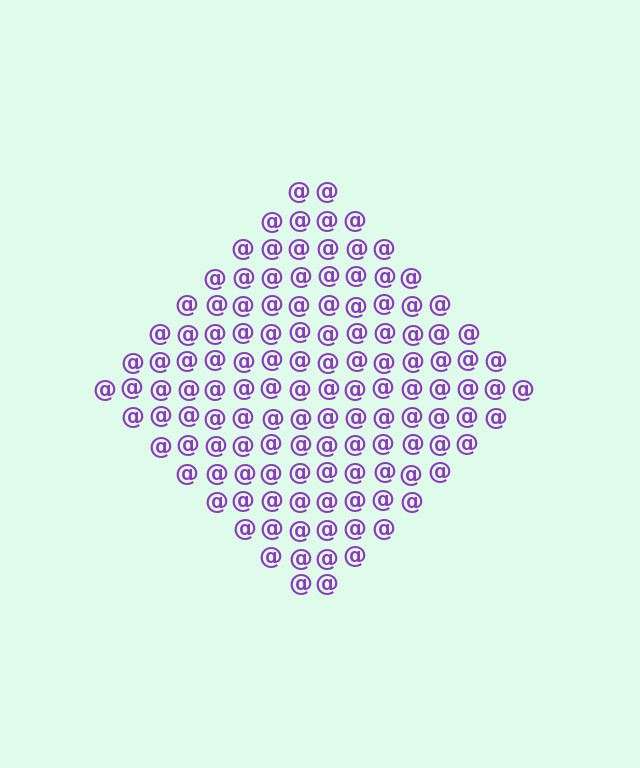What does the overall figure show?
The overall figure shows a diamond.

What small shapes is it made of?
It is made of small at signs.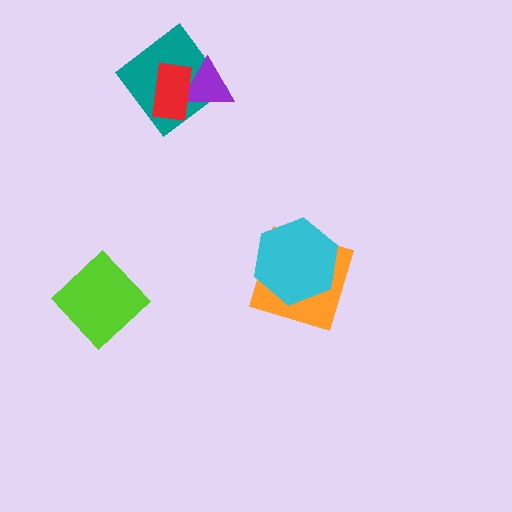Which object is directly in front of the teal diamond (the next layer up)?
The purple triangle is directly in front of the teal diamond.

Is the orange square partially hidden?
Yes, it is partially covered by another shape.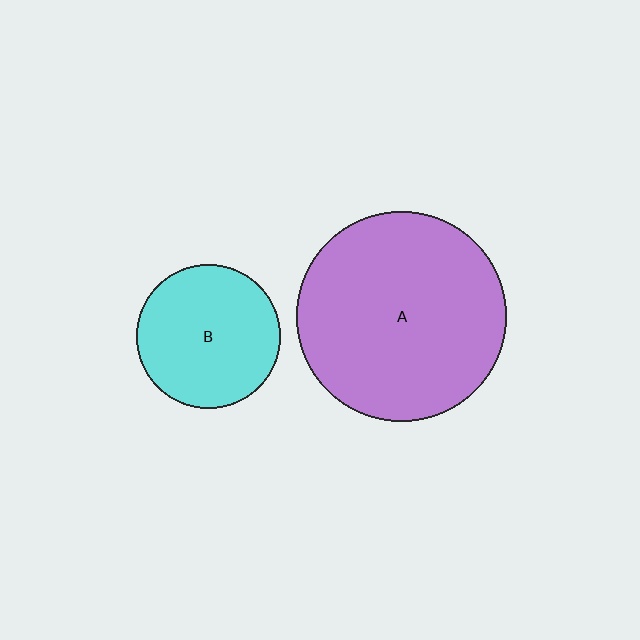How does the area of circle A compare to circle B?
Approximately 2.1 times.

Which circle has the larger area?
Circle A (purple).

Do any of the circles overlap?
No, none of the circles overlap.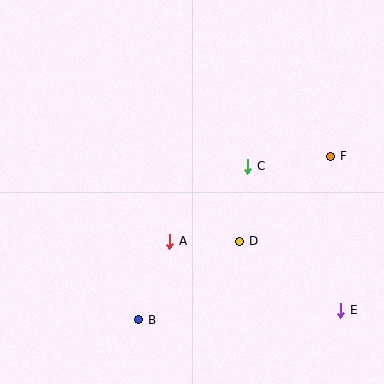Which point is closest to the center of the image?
Point A at (170, 241) is closest to the center.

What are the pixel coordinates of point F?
Point F is at (331, 156).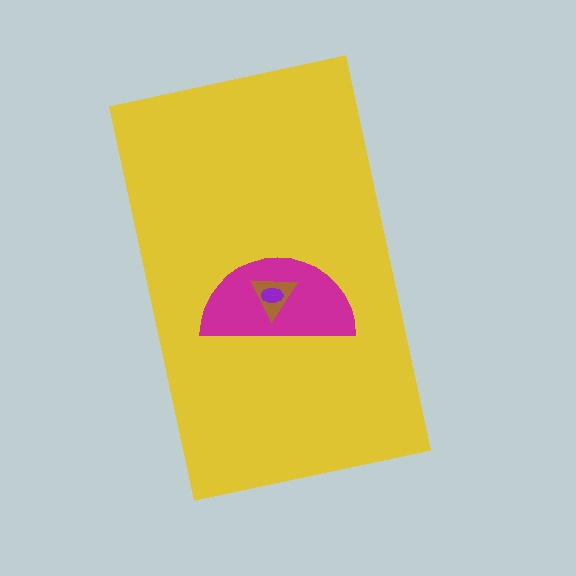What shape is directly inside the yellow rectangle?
The magenta semicircle.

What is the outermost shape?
The yellow rectangle.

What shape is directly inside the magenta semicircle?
The brown triangle.